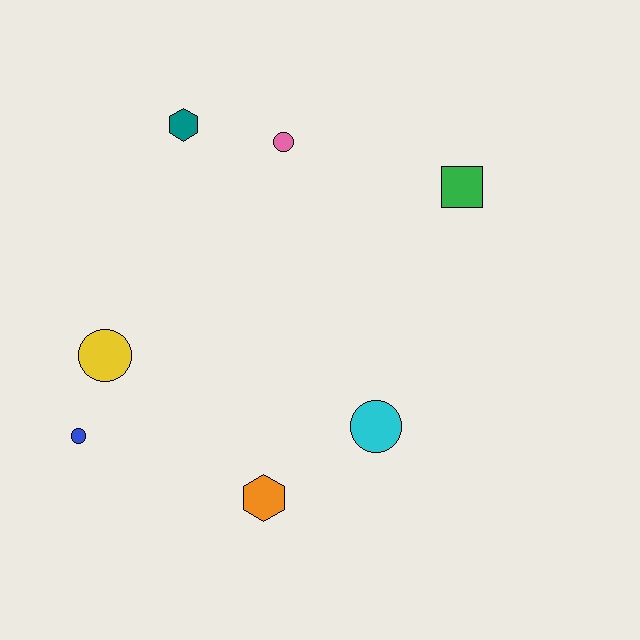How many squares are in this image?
There is 1 square.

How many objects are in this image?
There are 7 objects.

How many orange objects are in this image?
There is 1 orange object.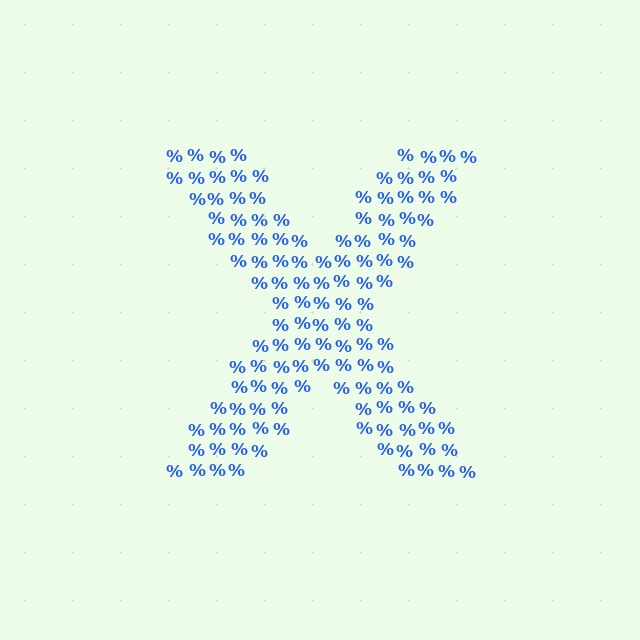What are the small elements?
The small elements are percent signs.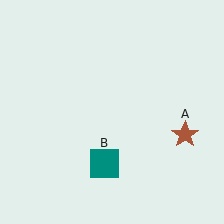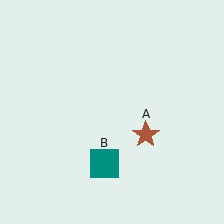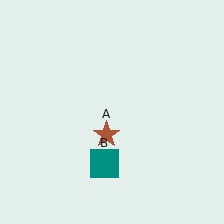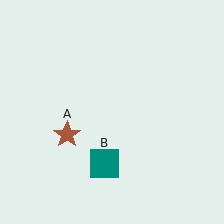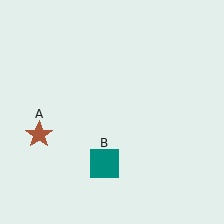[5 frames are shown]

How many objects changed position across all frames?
1 object changed position: brown star (object A).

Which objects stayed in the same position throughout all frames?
Teal square (object B) remained stationary.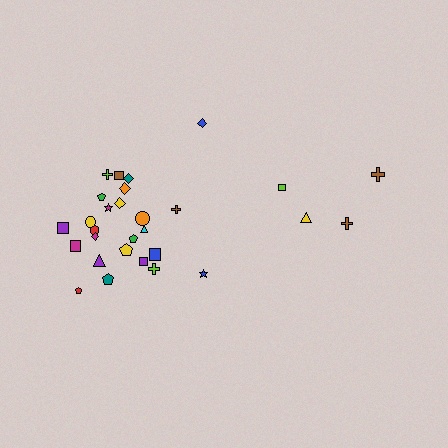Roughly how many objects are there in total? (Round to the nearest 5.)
Roughly 30 objects in total.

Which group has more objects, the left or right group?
The left group.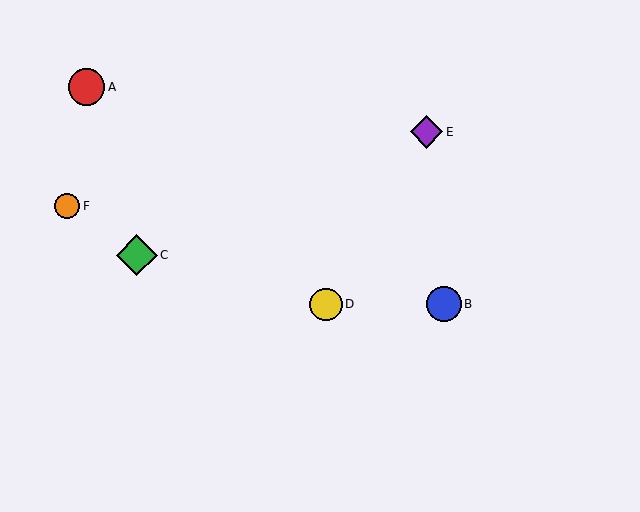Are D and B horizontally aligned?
Yes, both are at y≈304.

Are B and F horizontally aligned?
No, B is at y≈304 and F is at y≈206.